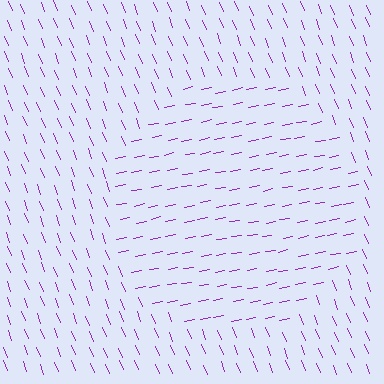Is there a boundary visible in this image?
Yes, there is a texture boundary formed by a change in line orientation.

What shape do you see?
I see a circle.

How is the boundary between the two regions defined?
The boundary is defined purely by a change in line orientation (approximately 79 degrees difference). All lines are the same color and thickness.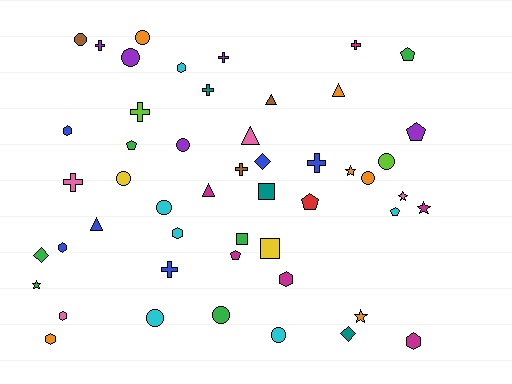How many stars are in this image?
There are 5 stars.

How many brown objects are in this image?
There are 3 brown objects.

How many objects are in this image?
There are 50 objects.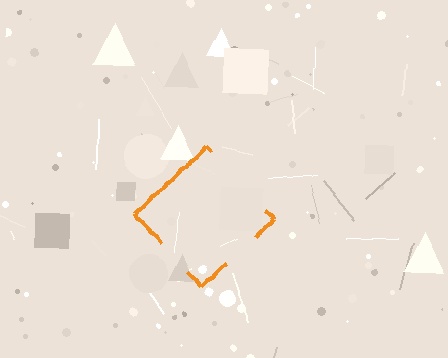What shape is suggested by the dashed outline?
The dashed outline suggests a diamond.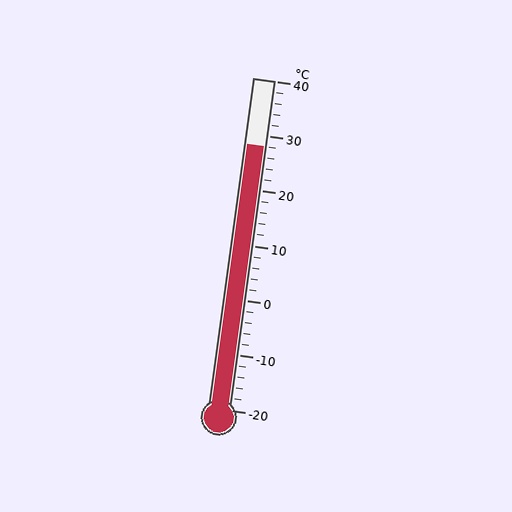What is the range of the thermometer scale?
The thermometer scale ranges from -20°C to 40°C.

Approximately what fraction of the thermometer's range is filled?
The thermometer is filled to approximately 80% of its range.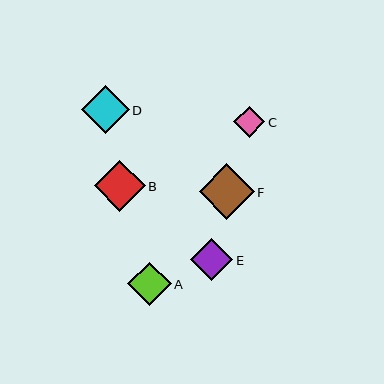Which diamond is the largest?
Diamond F is the largest with a size of approximately 55 pixels.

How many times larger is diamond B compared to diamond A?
Diamond B is approximately 1.2 times the size of diamond A.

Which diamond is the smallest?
Diamond C is the smallest with a size of approximately 31 pixels.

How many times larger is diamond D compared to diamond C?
Diamond D is approximately 1.5 times the size of diamond C.